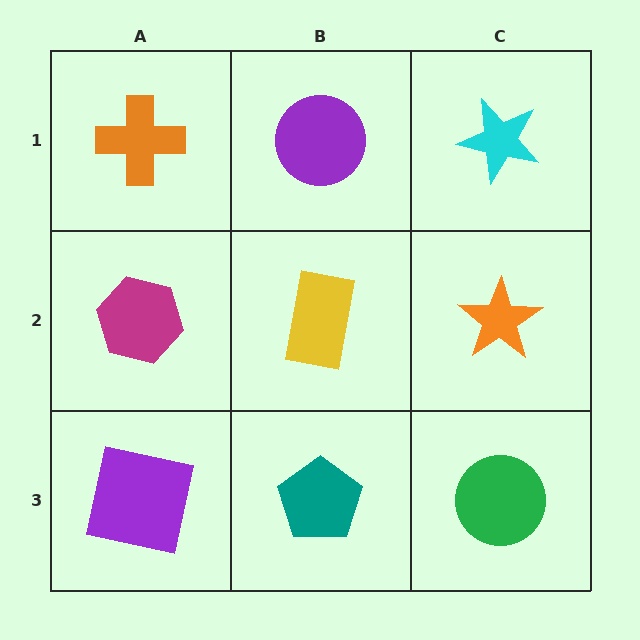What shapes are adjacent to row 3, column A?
A magenta hexagon (row 2, column A), a teal pentagon (row 3, column B).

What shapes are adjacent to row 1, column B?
A yellow rectangle (row 2, column B), an orange cross (row 1, column A), a cyan star (row 1, column C).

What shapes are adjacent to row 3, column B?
A yellow rectangle (row 2, column B), a purple square (row 3, column A), a green circle (row 3, column C).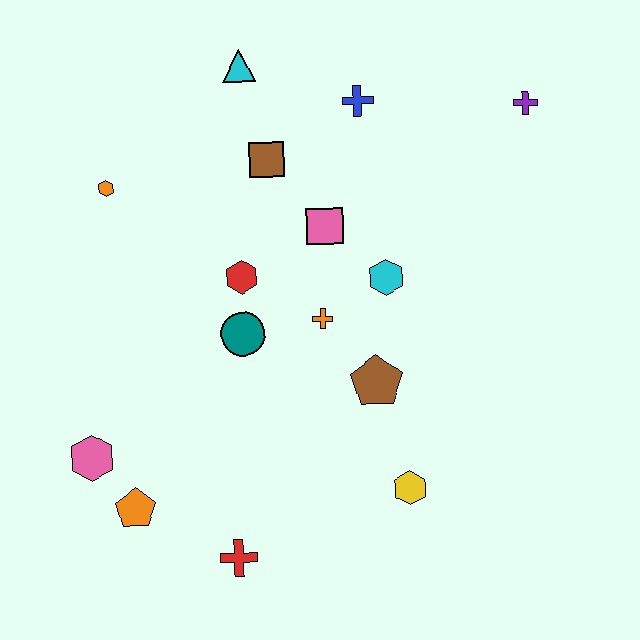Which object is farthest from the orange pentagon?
The purple cross is farthest from the orange pentagon.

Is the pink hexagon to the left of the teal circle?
Yes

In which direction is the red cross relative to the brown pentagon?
The red cross is below the brown pentagon.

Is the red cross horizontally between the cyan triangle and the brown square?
No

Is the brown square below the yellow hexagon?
No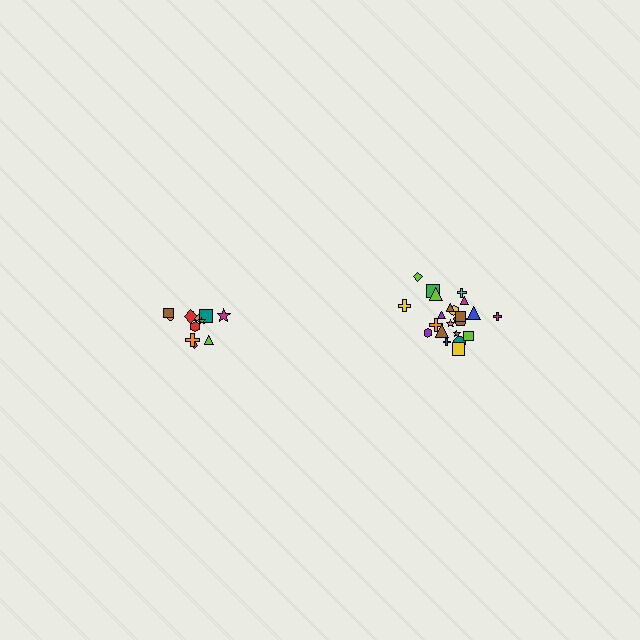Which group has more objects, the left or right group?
The right group.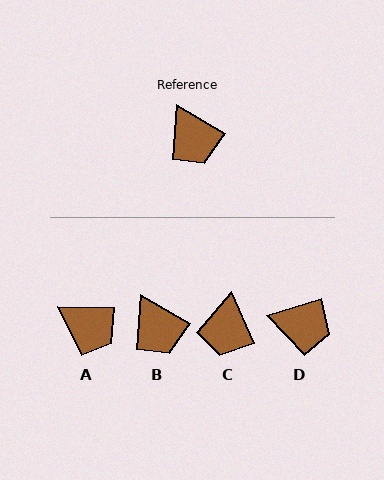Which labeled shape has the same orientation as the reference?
B.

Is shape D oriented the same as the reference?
No, it is off by about 47 degrees.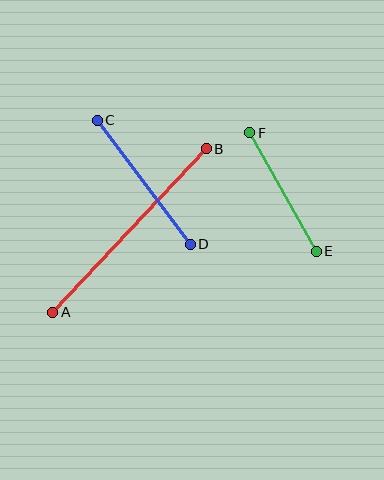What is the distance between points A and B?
The distance is approximately 224 pixels.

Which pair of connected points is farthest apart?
Points A and B are farthest apart.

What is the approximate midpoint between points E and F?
The midpoint is at approximately (283, 192) pixels.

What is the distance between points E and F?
The distance is approximately 136 pixels.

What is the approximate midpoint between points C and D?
The midpoint is at approximately (144, 182) pixels.